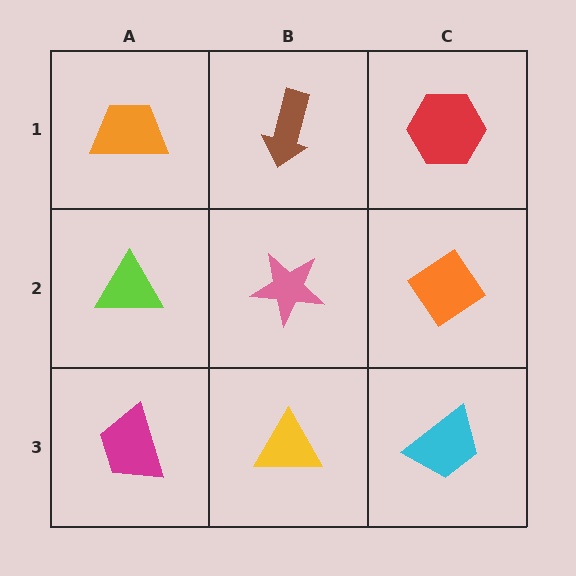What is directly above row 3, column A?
A lime triangle.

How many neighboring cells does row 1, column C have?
2.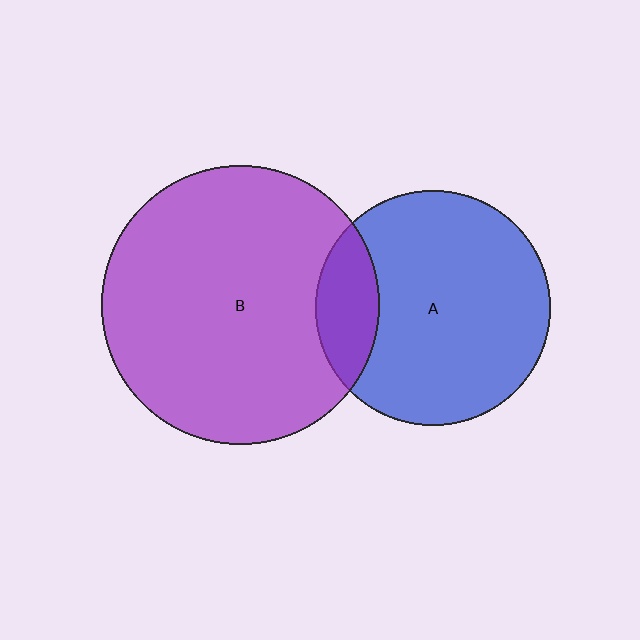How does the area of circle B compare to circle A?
Approximately 1.4 times.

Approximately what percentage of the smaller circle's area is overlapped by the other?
Approximately 15%.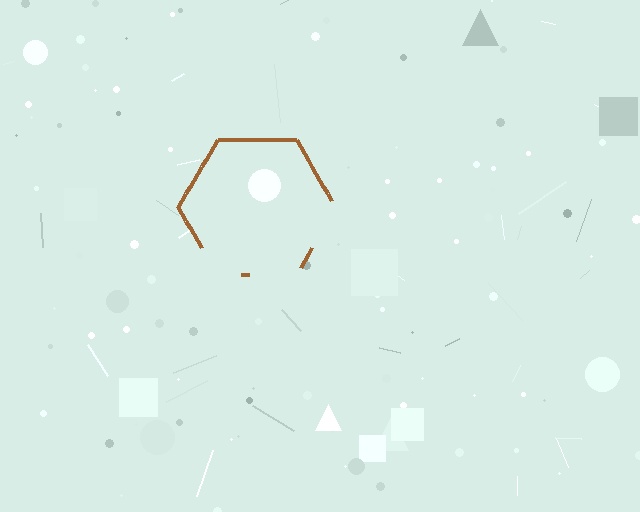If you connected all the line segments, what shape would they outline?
They would outline a hexagon.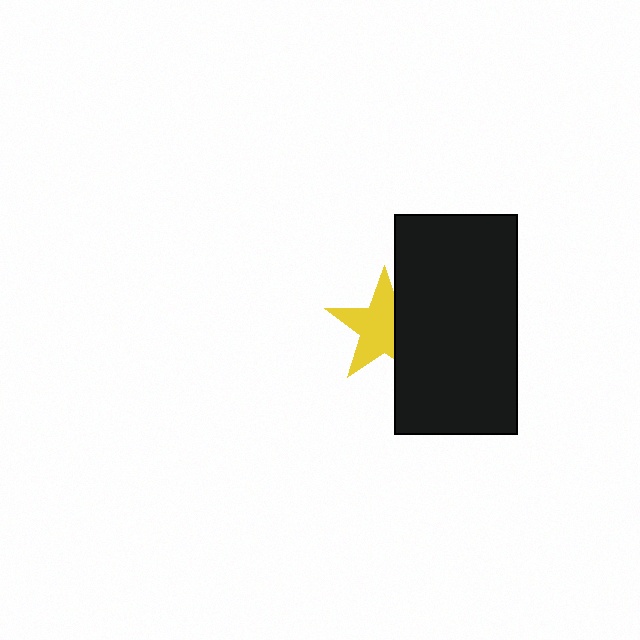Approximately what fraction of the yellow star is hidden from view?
Roughly 34% of the yellow star is hidden behind the black rectangle.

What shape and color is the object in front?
The object in front is a black rectangle.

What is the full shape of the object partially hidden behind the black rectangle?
The partially hidden object is a yellow star.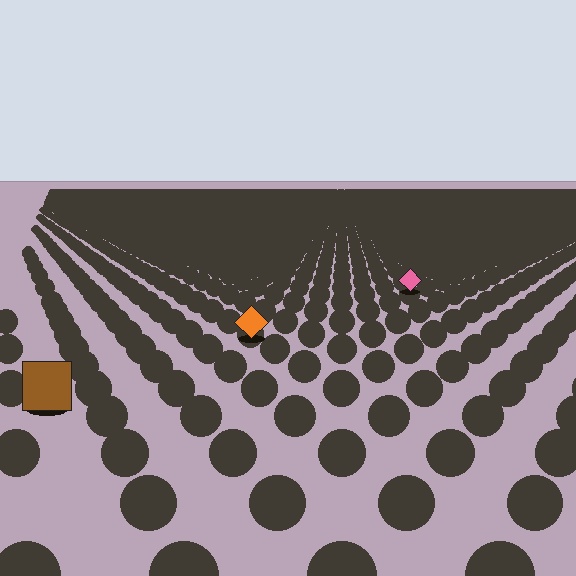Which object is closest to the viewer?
The brown square is closest. The texture marks near it are larger and more spread out.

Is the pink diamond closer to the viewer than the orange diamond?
No. The orange diamond is closer — you can tell from the texture gradient: the ground texture is coarser near it.